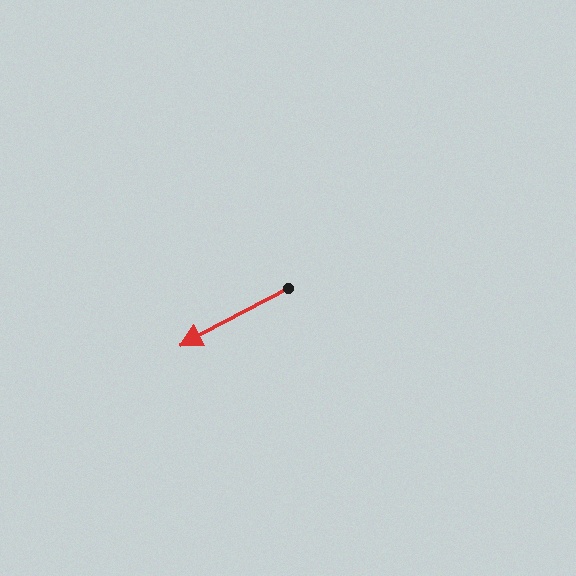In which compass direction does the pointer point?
Southwest.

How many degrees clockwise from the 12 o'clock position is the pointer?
Approximately 242 degrees.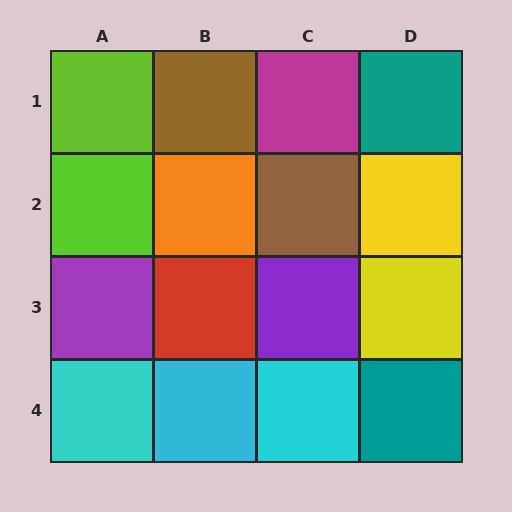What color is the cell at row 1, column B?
Brown.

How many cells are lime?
2 cells are lime.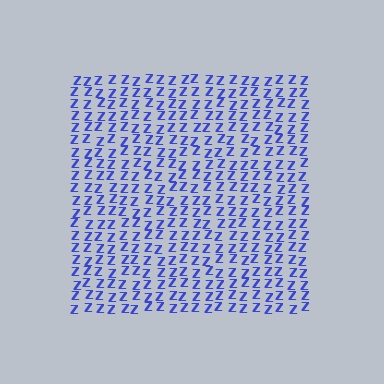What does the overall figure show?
The overall figure shows a square.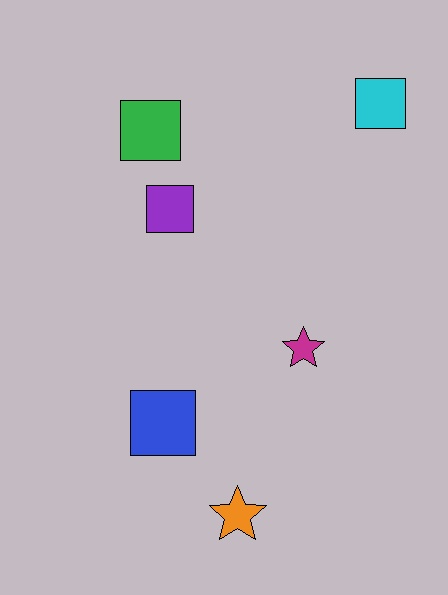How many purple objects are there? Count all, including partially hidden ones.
There is 1 purple object.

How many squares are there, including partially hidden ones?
There are 4 squares.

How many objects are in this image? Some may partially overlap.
There are 6 objects.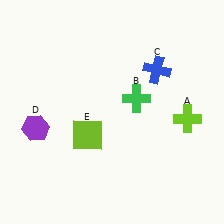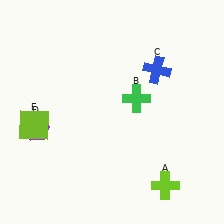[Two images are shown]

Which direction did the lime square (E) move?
The lime square (E) moved left.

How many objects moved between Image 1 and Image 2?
2 objects moved between the two images.